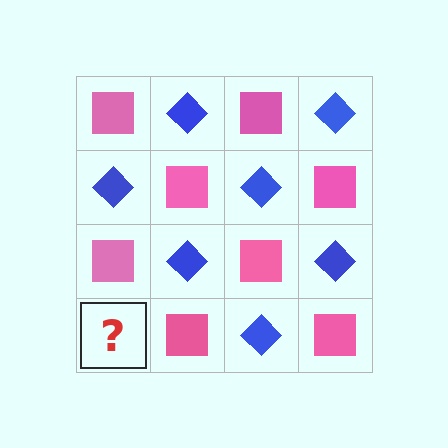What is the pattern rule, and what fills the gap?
The rule is that it alternates pink square and blue diamond in a checkerboard pattern. The gap should be filled with a blue diamond.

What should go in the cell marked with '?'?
The missing cell should contain a blue diamond.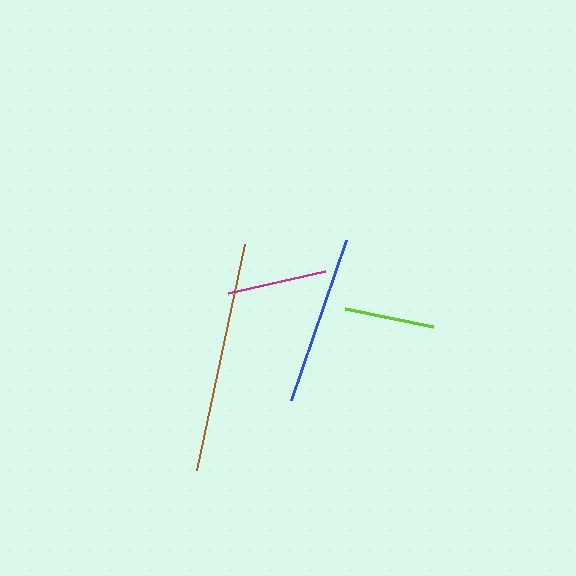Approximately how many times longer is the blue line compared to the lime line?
The blue line is approximately 1.9 times the length of the lime line.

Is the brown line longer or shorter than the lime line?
The brown line is longer than the lime line.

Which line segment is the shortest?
The lime line is the shortest at approximately 90 pixels.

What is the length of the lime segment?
The lime segment is approximately 90 pixels long.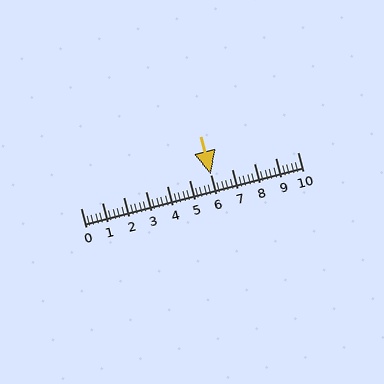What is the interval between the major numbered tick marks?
The major tick marks are spaced 1 units apart.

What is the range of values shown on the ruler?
The ruler shows values from 0 to 10.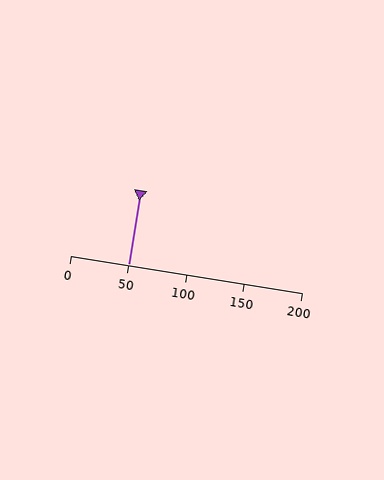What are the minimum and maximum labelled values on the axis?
The axis runs from 0 to 200.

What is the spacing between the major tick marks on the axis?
The major ticks are spaced 50 apart.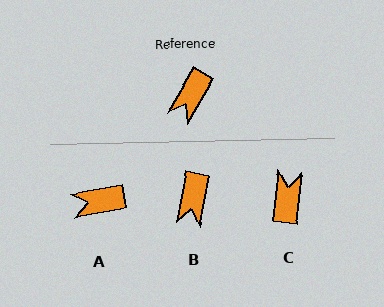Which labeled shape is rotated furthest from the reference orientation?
C, about 156 degrees away.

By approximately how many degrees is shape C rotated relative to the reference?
Approximately 156 degrees clockwise.